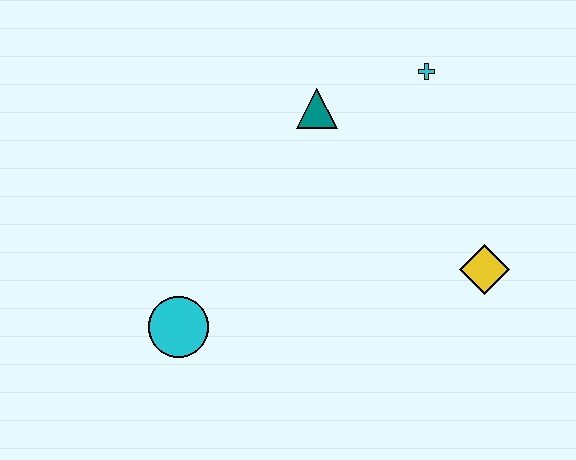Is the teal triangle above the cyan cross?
No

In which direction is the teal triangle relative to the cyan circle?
The teal triangle is above the cyan circle.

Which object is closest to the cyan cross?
The teal triangle is closest to the cyan cross.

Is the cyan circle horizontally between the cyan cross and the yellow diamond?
No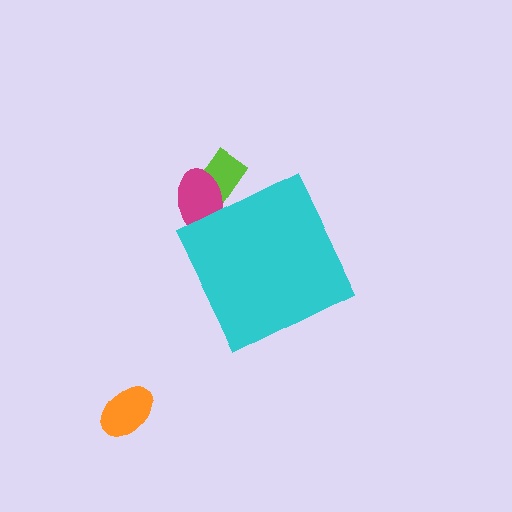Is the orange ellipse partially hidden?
No, the orange ellipse is fully visible.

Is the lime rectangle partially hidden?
Yes, the lime rectangle is partially hidden behind the cyan diamond.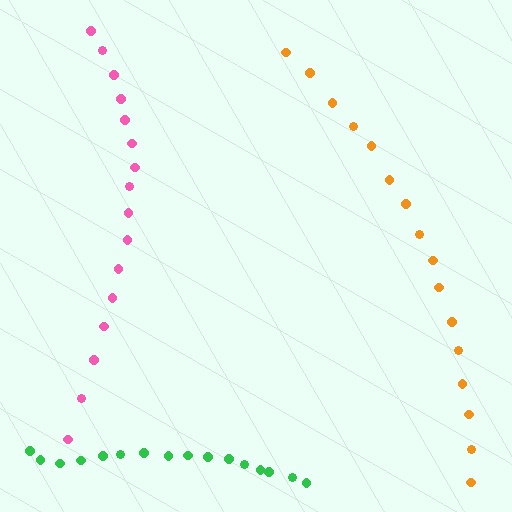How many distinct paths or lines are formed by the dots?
There are 3 distinct paths.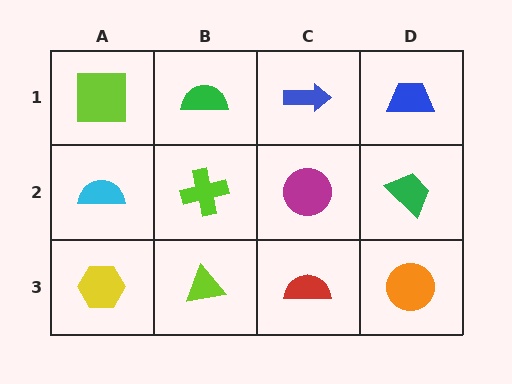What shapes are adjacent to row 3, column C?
A magenta circle (row 2, column C), a lime triangle (row 3, column B), an orange circle (row 3, column D).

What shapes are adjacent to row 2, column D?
A blue trapezoid (row 1, column D), an orange circle (row 3, column D), a magenta circle (row 2, column C).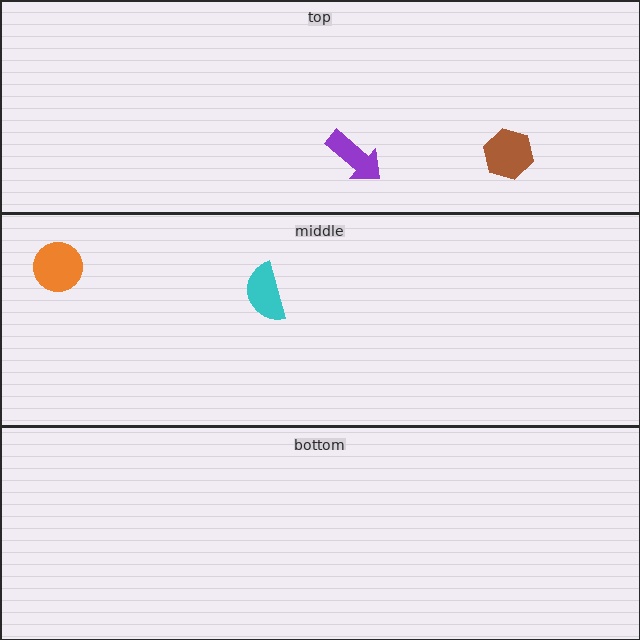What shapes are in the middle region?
The cyan semicircle, the orange circle.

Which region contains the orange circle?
The middle region.